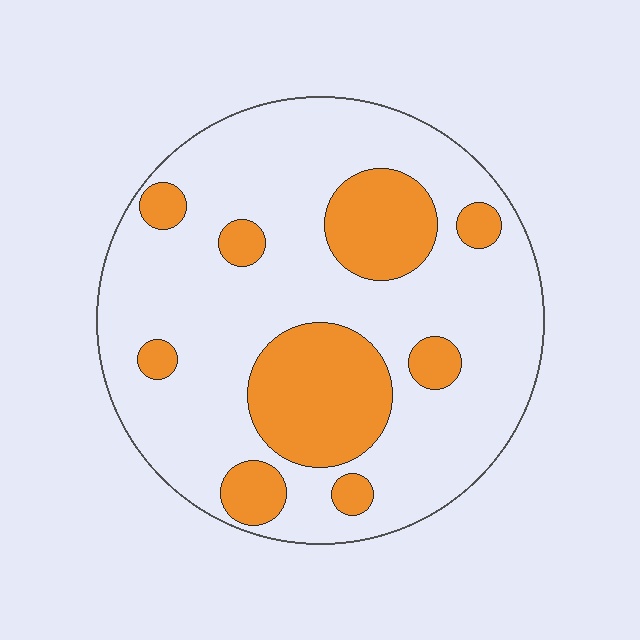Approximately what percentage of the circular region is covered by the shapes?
Approximately 25%.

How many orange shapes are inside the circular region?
9.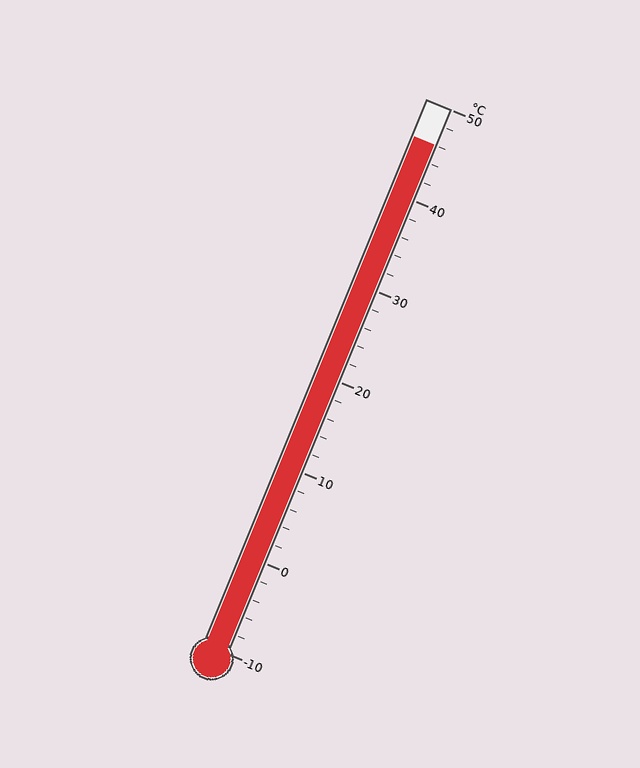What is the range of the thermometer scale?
The thermometer scale ranges from -10°C to 50°C.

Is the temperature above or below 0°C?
The temperature is above 0°C.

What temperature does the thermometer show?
The thermometer shows approximately 46°C.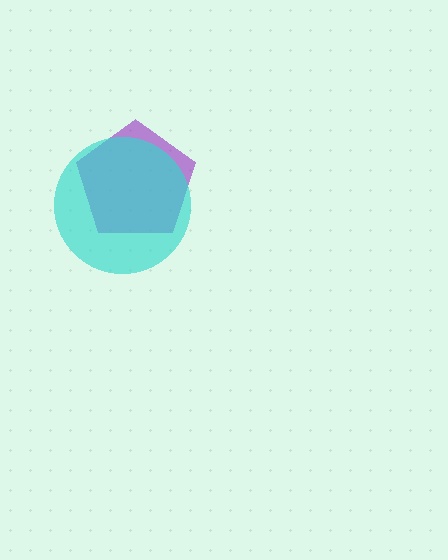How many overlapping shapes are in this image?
There are 2 overlapping shapes in the image.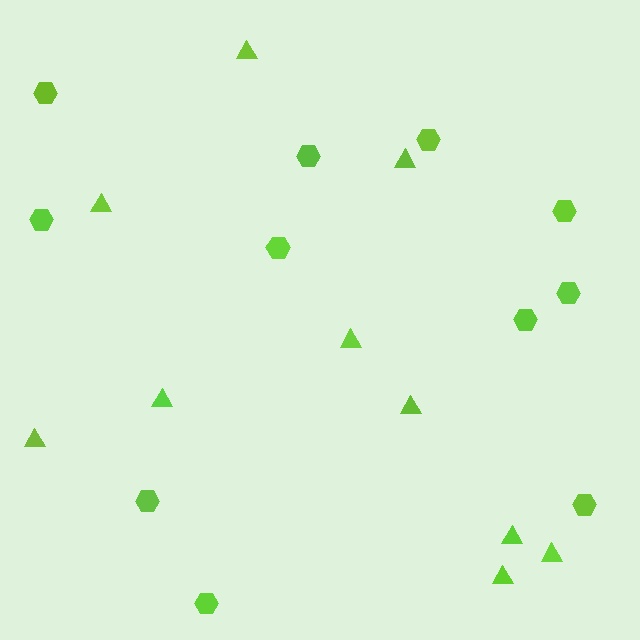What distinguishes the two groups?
There are 2 groups: one group of triangles (10) and one group of hexagons (11).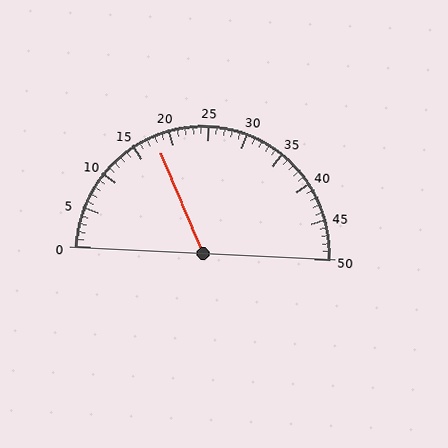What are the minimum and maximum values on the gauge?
The gauge ranges from 0 to 50.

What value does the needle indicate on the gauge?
The needle indicates approximately 18.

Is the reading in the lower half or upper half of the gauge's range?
The reading is in the lower half of the range (0 to 50).